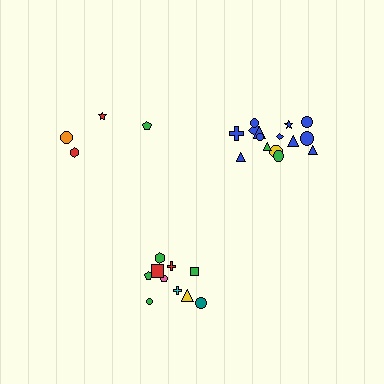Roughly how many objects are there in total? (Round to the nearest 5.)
Roughly 30 objects in total.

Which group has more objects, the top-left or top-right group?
The top-right group.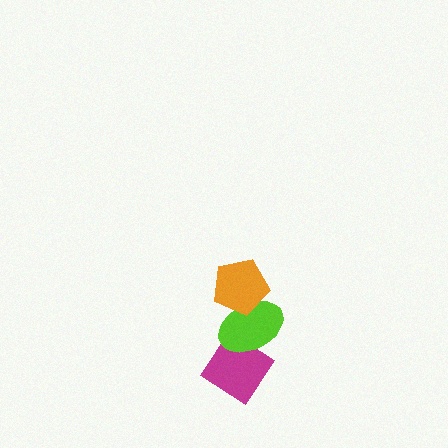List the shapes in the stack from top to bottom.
From top to bottom: the orange pentagon, the lime ellipse, the magenta diamond.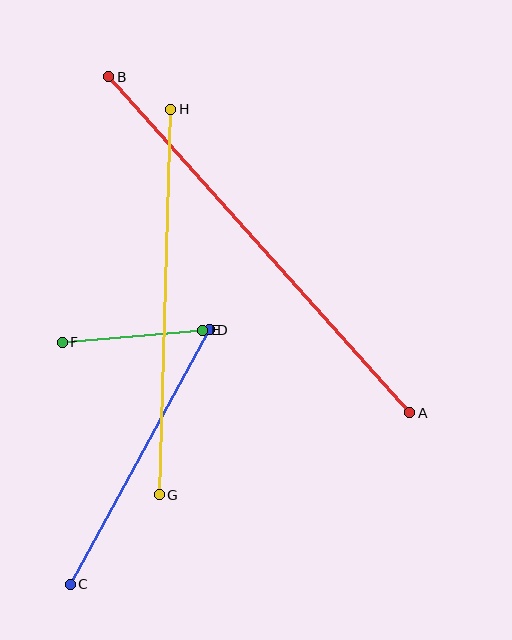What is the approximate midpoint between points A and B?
The midpoint is at approximately (259, 245) pixels.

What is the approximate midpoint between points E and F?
The midpoint is at approximately (132, 336) pixels.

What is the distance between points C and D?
The distance is approximately 290 pixels.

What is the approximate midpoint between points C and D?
The midpoint is at approximately (140, 457) pixels.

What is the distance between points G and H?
The distance is approximately 386 pixels.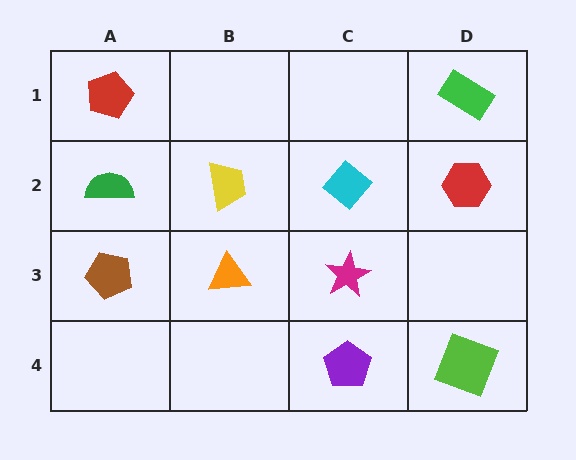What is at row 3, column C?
A magenta star.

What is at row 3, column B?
An orange triangle.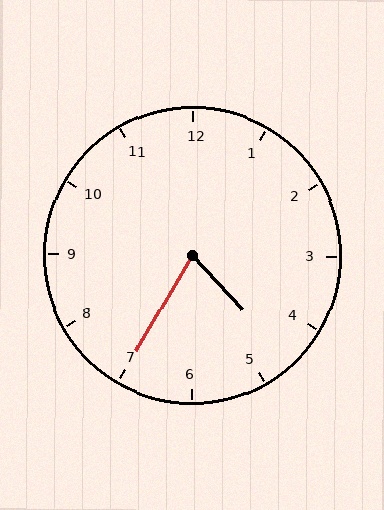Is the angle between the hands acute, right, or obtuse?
It is acute.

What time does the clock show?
4:35.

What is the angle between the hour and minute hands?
Approximately 72 degrees.